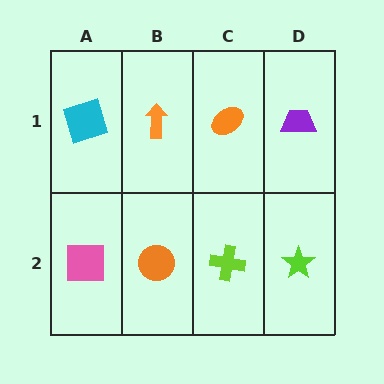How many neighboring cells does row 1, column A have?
2.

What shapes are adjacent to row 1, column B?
An orange circle (row 2, column B), a cyan square (row 1, column A), an orange ellipse (row 1, column C).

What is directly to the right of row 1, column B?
An orange ellipse.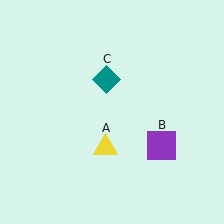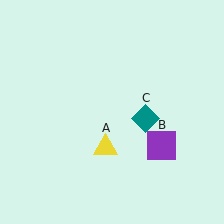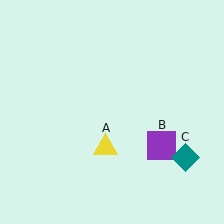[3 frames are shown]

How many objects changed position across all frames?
1 object changed position: teal diamond (object C).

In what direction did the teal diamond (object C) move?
The teal diamond (object C) moved down and to the right.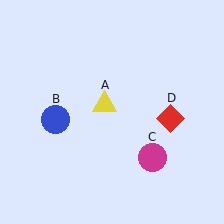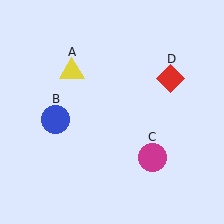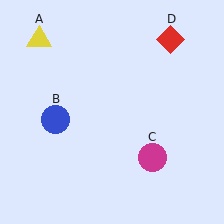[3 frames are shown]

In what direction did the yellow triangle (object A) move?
The yellow triangle (object A) moved up and to the left.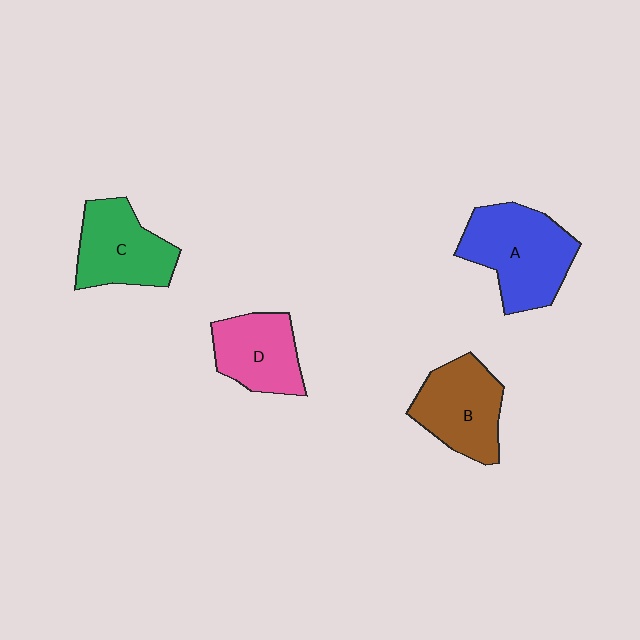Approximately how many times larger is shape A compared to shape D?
Approximately 1.4 times.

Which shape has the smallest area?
Shape D (pink).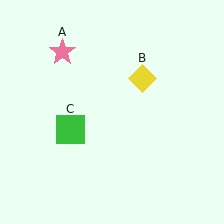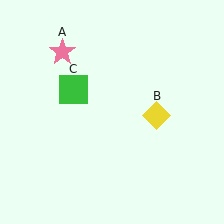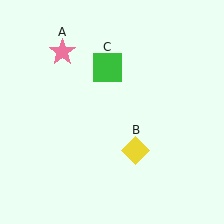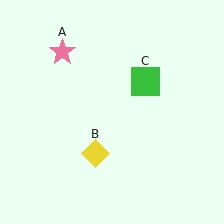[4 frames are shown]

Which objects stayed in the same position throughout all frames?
Pink star (object A) remained stationary.